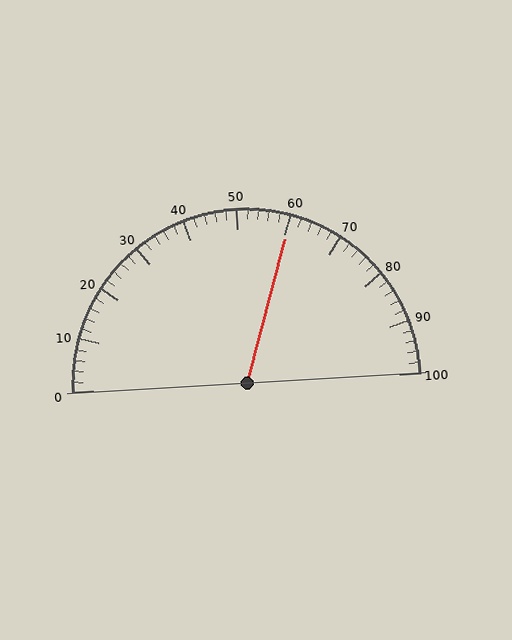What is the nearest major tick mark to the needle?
The nearest major tick mark is 60.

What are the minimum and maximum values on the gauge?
The gauge ranges from 0 to 100.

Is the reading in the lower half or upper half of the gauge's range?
The reading is in the upper half of the range (0 to 100).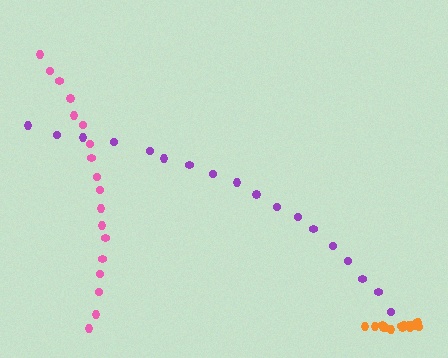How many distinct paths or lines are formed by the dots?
There are 3 distinct paths.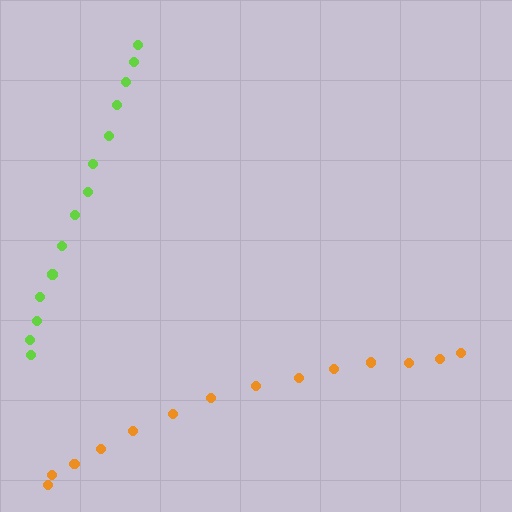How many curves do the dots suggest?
There are 2 distinct paths.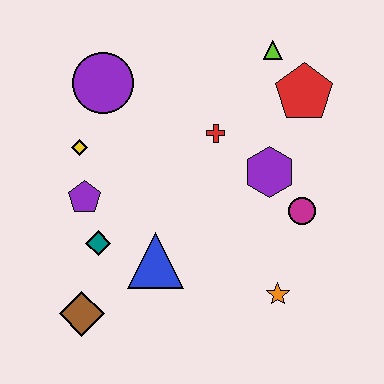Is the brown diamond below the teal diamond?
Yes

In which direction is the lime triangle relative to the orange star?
The lime triangle is above the orange star.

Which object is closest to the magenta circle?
The purple hexagon is closest to the magenta circle.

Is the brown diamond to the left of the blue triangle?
Yes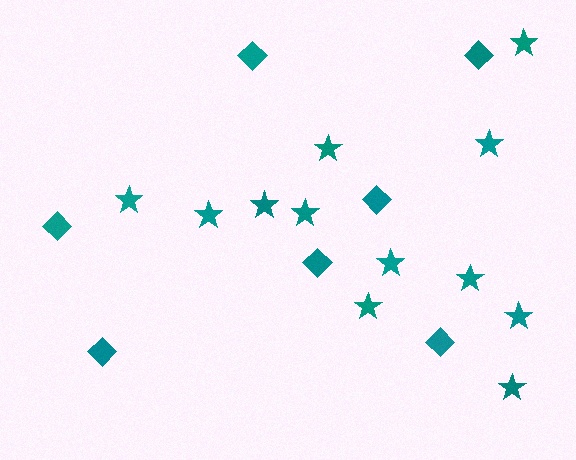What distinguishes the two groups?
There are 2 groups: one group of diamonds (7) and one group of stars (12).